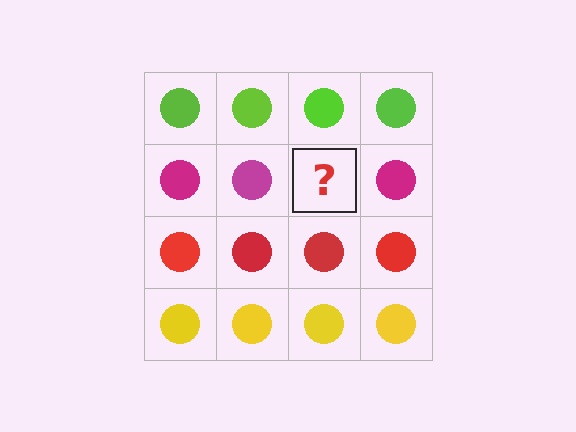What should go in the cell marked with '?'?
The missing cell should contain a magenta circle.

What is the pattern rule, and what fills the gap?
The rule is that each row has a consistent color. The gap should be filled with a magenta circle.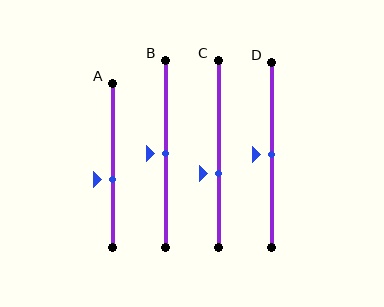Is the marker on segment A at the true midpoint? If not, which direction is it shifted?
No, the marker on segment A is shifted downward by about 9% of the segment length.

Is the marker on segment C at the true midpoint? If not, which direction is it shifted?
No, the marker on segment C is shifted downward by about 11% of the segment length.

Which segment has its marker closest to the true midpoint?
Segment B has its marker closest to the true midpoint.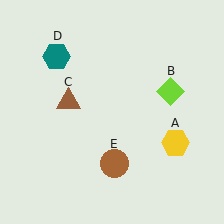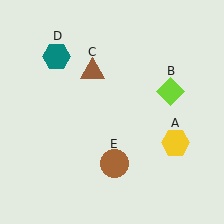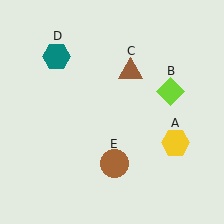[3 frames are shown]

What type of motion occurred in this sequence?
The brown triangle (object C) rotated clockwise around the center of the scene.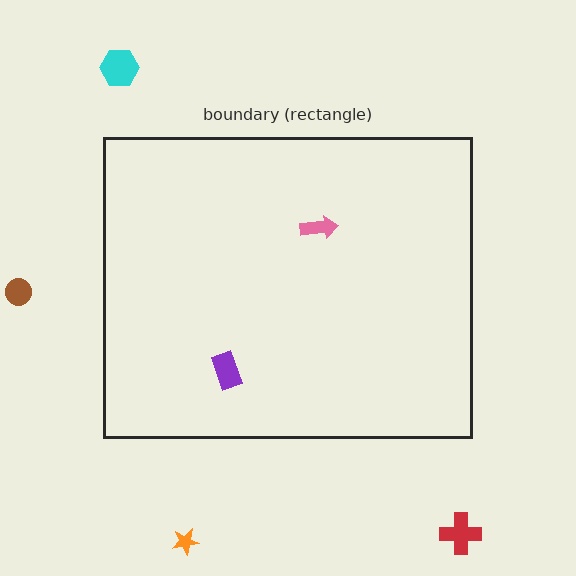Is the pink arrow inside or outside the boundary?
Inside.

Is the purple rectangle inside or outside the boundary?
Inside.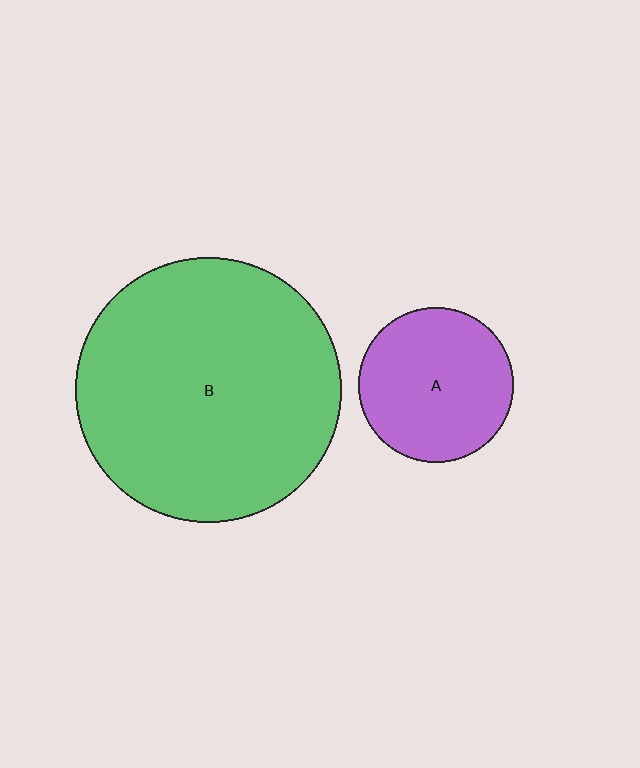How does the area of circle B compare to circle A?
Approximately 2.9 times.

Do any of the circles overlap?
No, none of the circles overlap.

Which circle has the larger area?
Circle B (green).